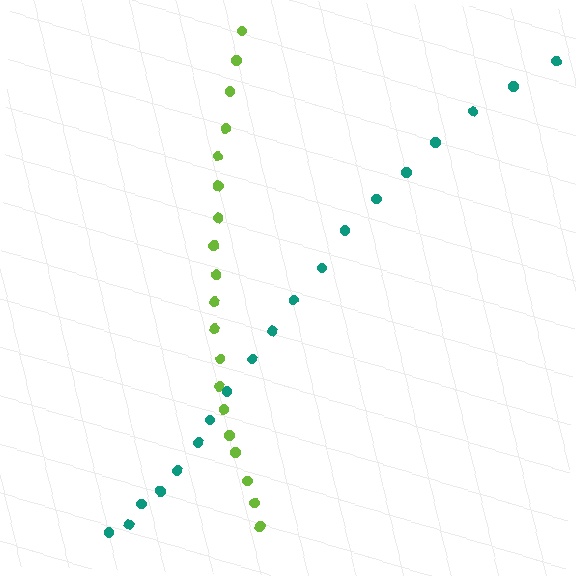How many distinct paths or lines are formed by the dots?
There are 2 distinct paths.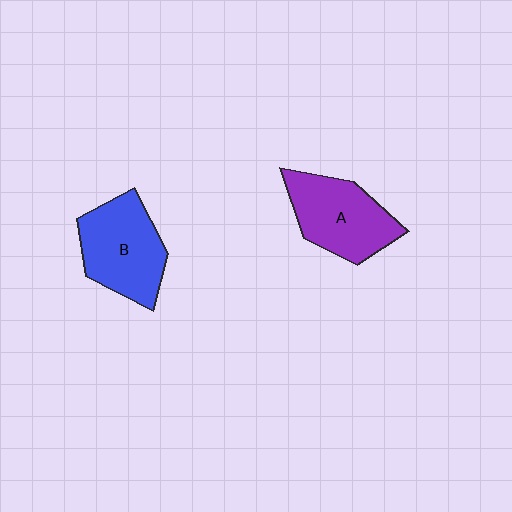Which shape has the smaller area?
Shape A (purple).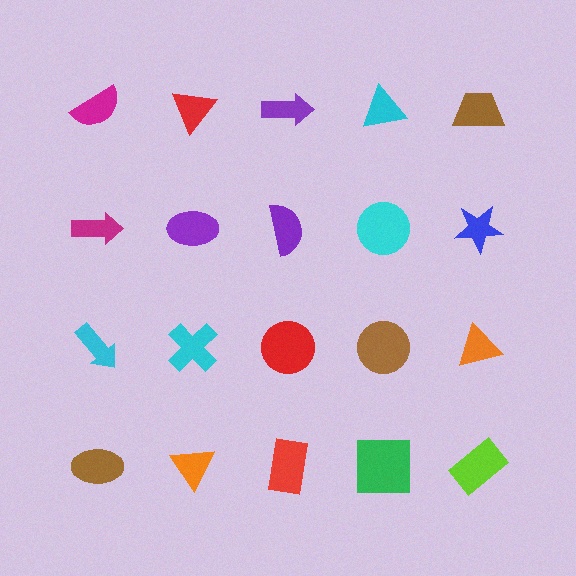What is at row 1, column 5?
A brown trapezoid.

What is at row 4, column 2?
An orange triangle.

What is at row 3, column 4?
A brown circle.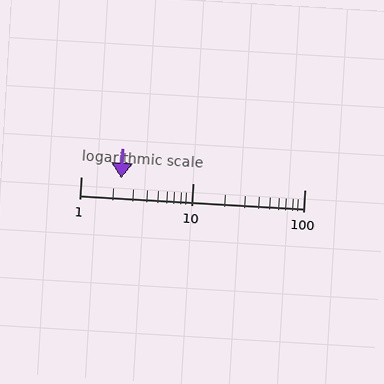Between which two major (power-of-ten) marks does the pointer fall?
The pointer is between 1 and 10.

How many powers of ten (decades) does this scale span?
The scale spans 2 decades, from 1 to 100.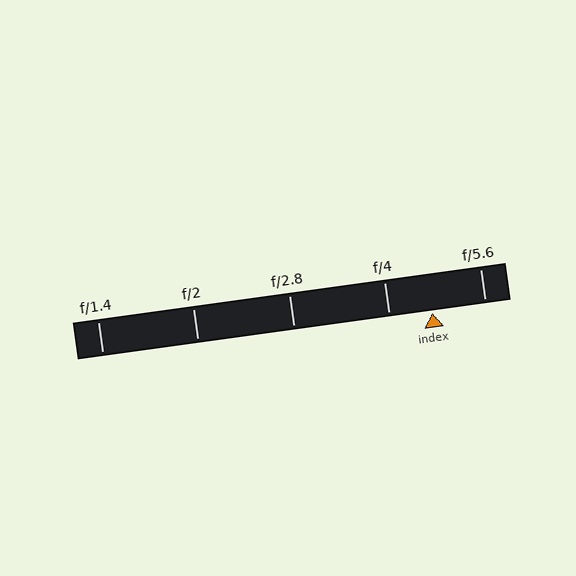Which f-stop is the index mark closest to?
The index mark is closest to f/4.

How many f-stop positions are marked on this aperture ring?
There are 5 f-stop positions marked.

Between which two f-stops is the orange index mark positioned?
The index mark is between f/4 and f/5.6.